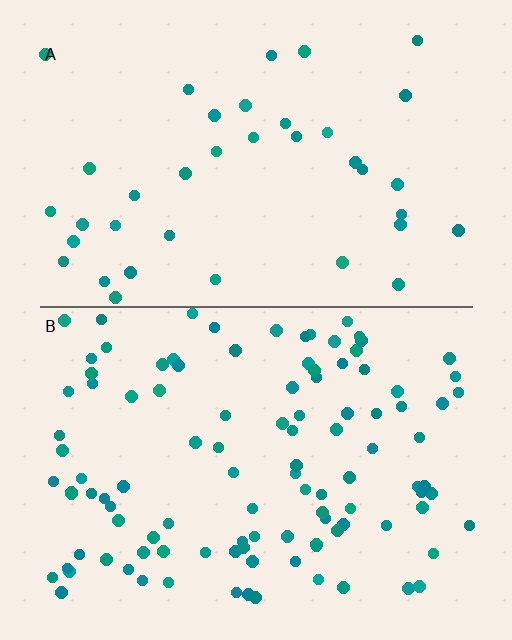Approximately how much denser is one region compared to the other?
Approximately 2.9× — region B over region A.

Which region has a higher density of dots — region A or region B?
B (the bottom).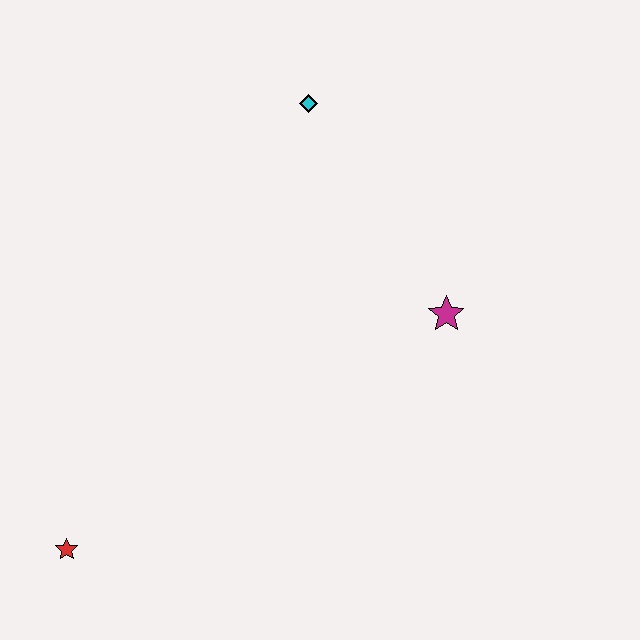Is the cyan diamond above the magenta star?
Yes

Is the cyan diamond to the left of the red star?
No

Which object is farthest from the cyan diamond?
The red star is farthest from the cyan diamond.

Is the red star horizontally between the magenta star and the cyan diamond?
No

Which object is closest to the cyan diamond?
The magenta star is closest to the cyan diamond.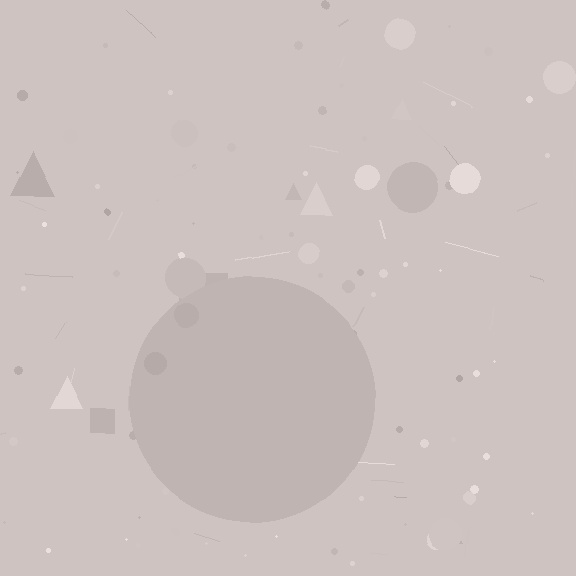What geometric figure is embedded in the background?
A circle is embedded in the background.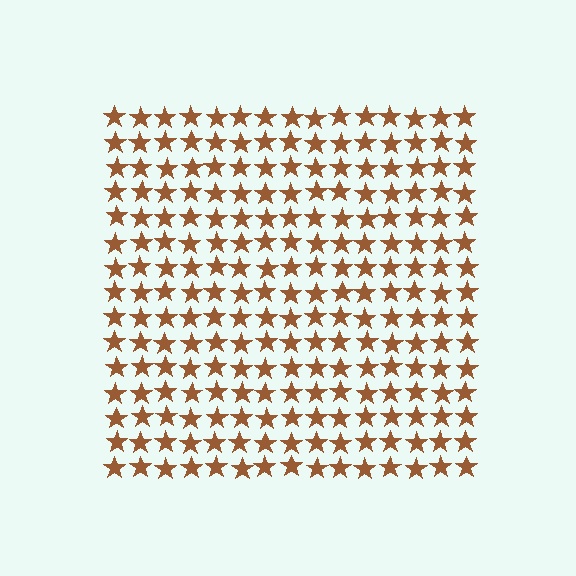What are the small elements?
The small elements are stars.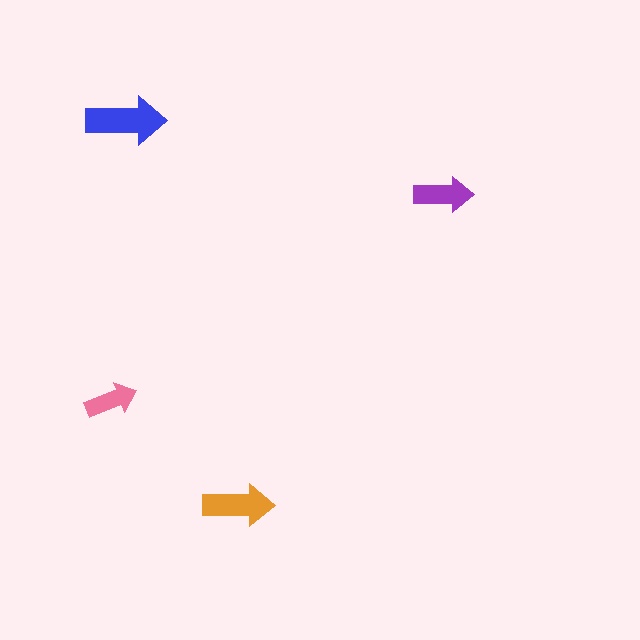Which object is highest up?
The blue arrow is topmost.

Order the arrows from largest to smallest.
the blue one, the orange one, the purple one, the pink one.